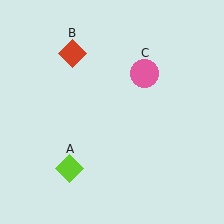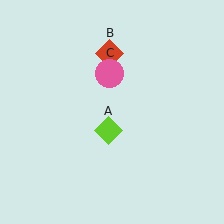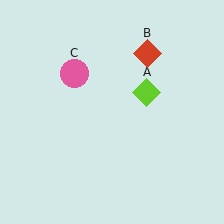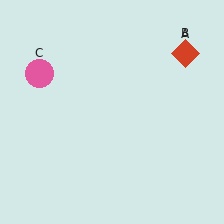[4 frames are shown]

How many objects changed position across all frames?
3 objects changed position: lime diamond (object A), red diamond (object B), pink circle (object C).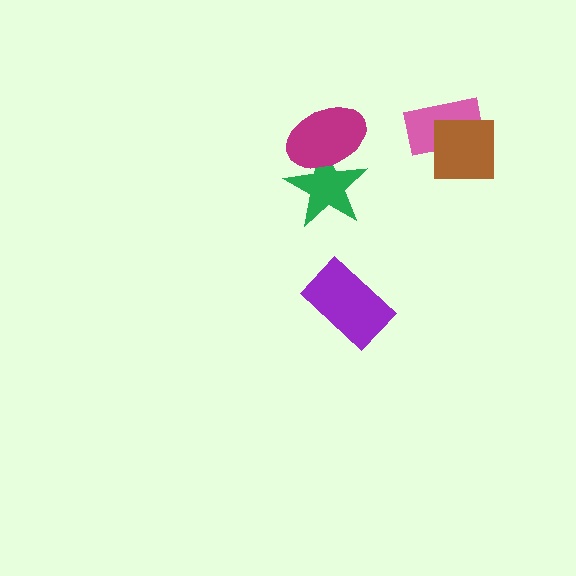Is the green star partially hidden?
Yes, it is partially covered by another shape.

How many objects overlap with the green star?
1 object overlaps with the green star.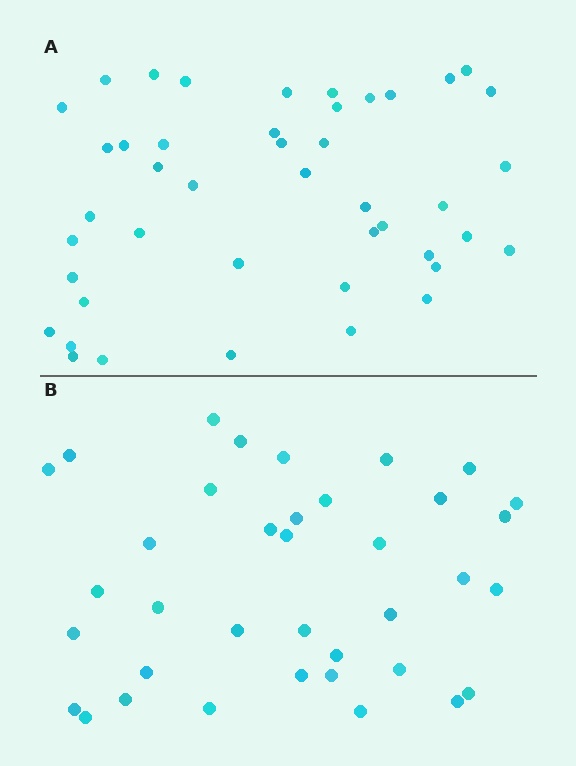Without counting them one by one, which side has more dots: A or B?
Region A (the top region) has more dots.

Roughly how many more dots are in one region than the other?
Region A has roughly 8 or so more dots than region B.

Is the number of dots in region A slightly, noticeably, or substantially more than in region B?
Region A has only slightly more — the two regions are fairly close. The ratio is roughly 1.2 to 1.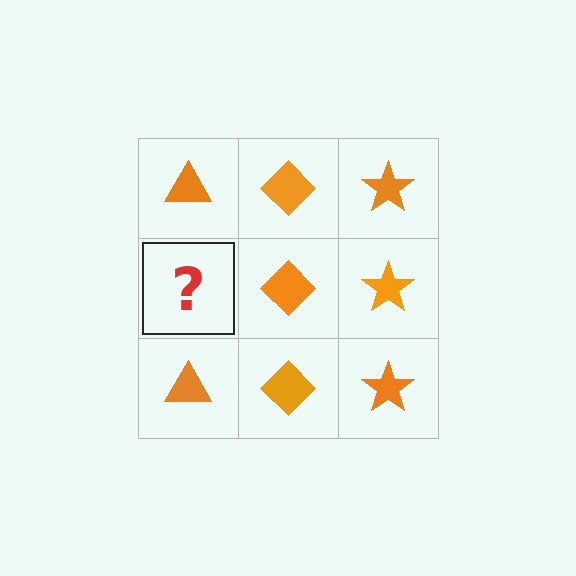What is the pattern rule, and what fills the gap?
The rule is that each column has a consistent shape. The gap should be filled with an orange triangle.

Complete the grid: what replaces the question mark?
The question mark should be replaced with an orange triangle.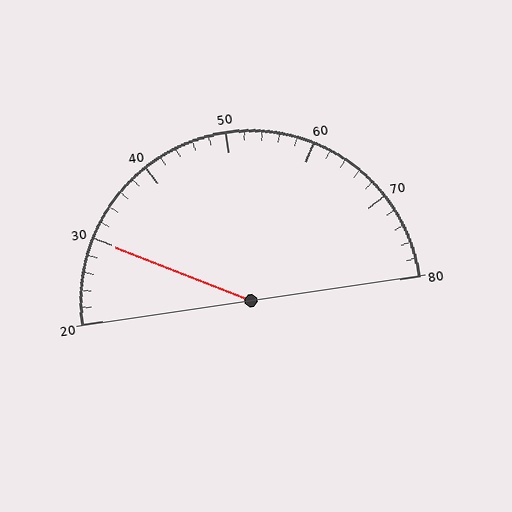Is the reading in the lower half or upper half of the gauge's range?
The reading is in the lower half of the range (20 to 80).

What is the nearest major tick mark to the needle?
The nearest major tick mark is 30.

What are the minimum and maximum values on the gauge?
The gauge ranges from 20 to 80.